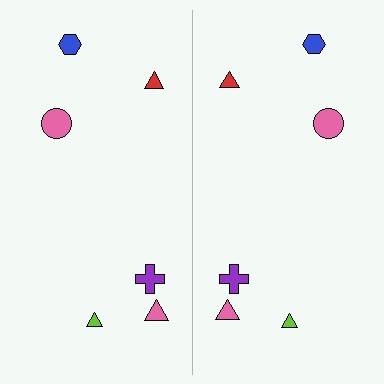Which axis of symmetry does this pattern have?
The pattern has a vertical axis of symmetry running through the center of the image.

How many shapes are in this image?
There are 12 shapes in this image.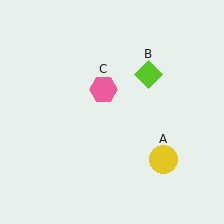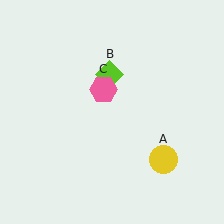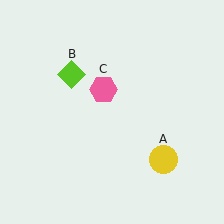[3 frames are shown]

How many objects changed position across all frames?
1 object changed position: lime diamond (object B).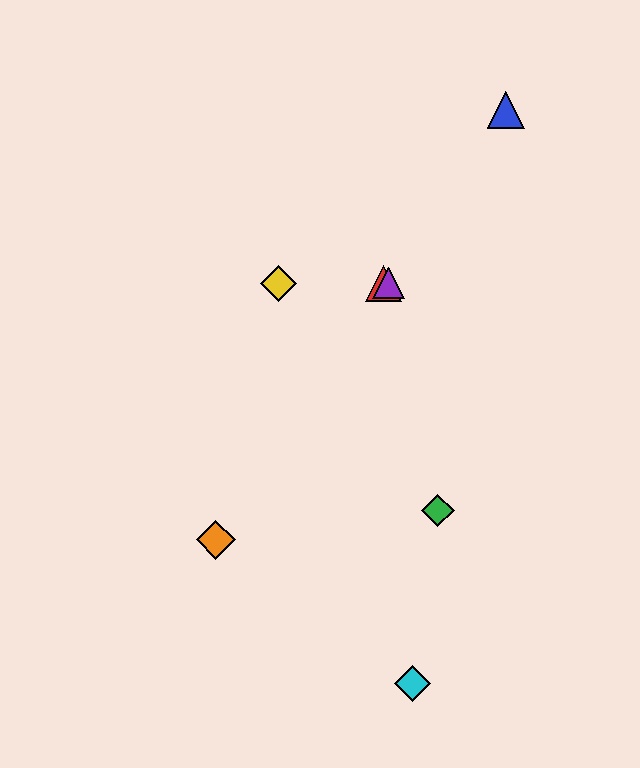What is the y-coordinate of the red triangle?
The red triangle is at y≈283.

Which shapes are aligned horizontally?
The red triangle, the yellow diamond, the purple triangle are aligned horizontally.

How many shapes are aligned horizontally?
3 shapes (the red triangle, the yellow diamond, the purple triangle) are aligned horizontally.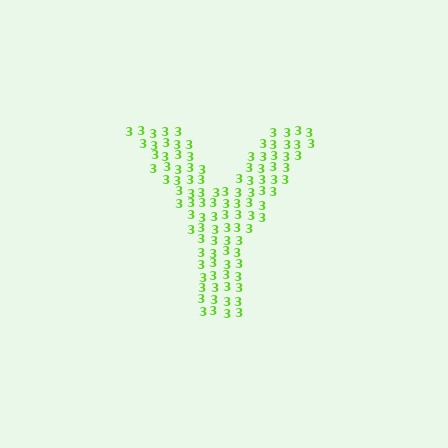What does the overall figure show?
The overall figure shows the letter Y.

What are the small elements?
The small elements are digit 3's.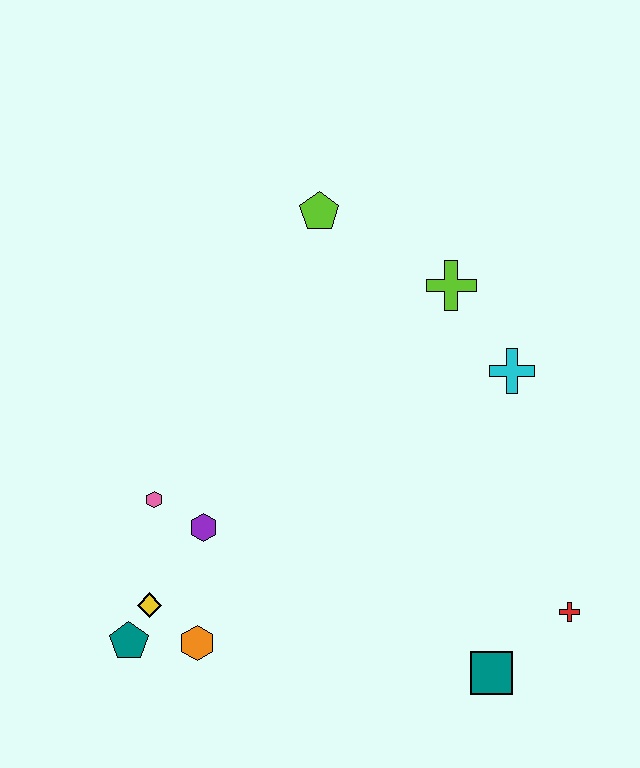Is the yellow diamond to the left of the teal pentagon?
No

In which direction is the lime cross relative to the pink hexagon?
The lime cross is to the right of the pink hexagon.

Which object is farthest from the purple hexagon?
The red cross is farthest from the purple hexagon.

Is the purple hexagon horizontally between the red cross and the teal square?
No